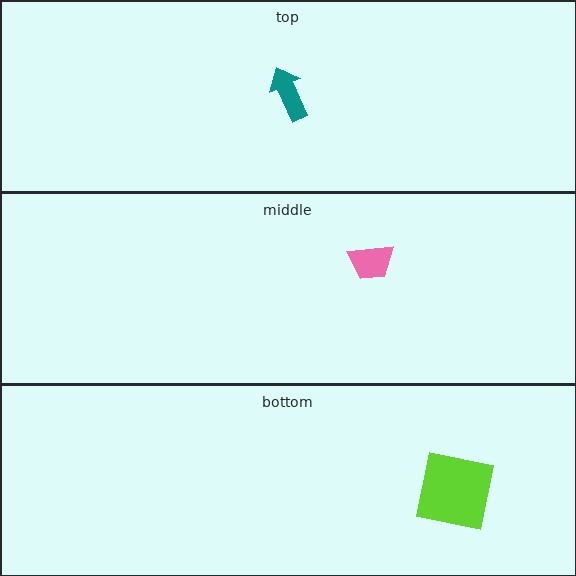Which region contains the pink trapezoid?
The middle region.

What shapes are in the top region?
The teal arrow.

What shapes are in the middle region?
The pink trapezoid.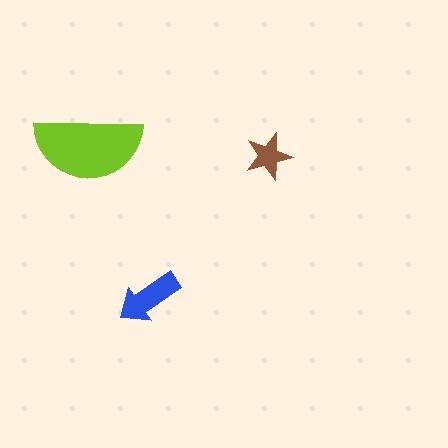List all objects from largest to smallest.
The lime semicircle, the blue arrow, the brown star.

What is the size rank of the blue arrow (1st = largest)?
2nd.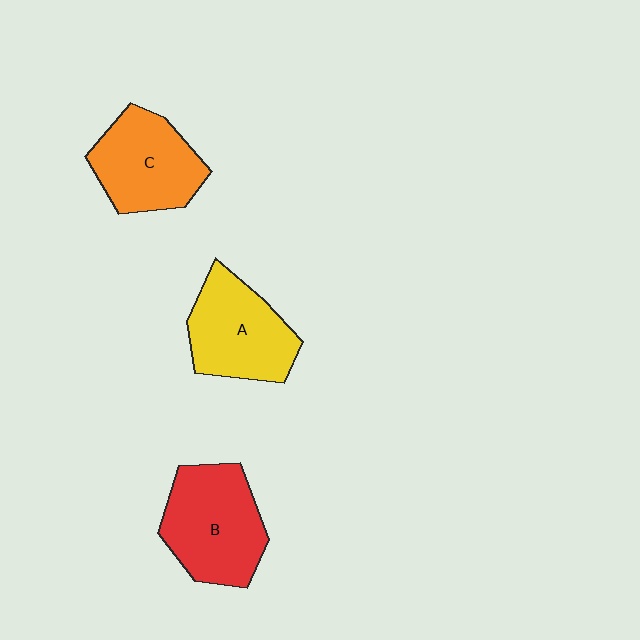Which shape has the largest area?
Shape B (red).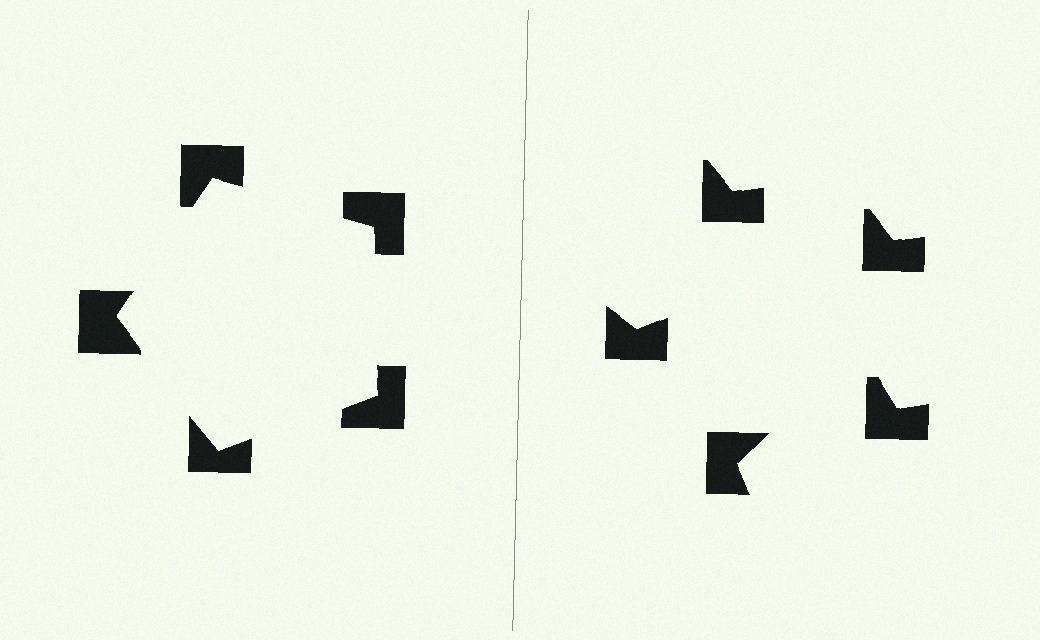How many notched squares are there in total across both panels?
10 — 5 on each side.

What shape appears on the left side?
An illusory pentagon.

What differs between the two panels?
The notched squares are positioned identically on both sides; only the wedge orientations differ. On the left they align to a pentagon; on the right they are misaligned.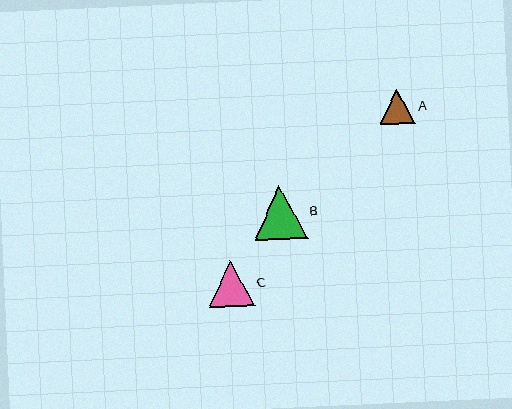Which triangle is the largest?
Triangle B is the largest with a size of approximately 53 pixels.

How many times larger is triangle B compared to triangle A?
Triangle B is approximately 1.5 times the size of triangle A.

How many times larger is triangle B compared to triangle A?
Triangle B is approximately 1.5 times the size of triangle A.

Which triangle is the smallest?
Triangle A is the smallest with a size of approximately 35 pixels.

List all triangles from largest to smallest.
From largest to smallest: B, C, A.